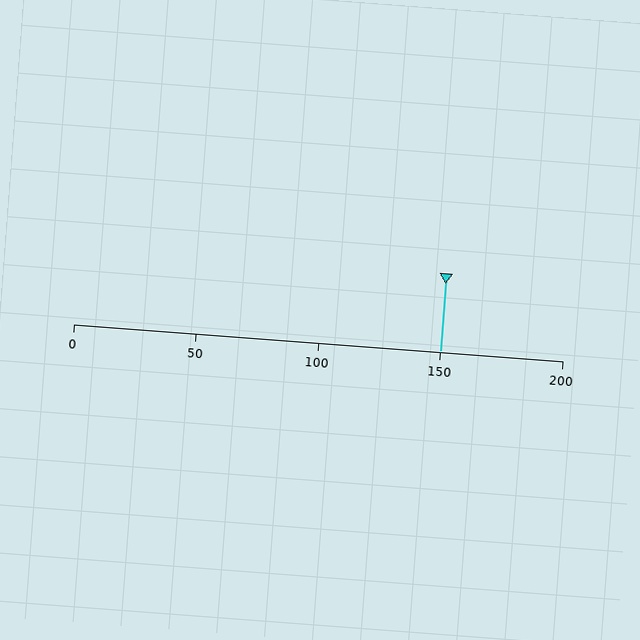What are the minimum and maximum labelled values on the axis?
The axis runs from 0 to 200.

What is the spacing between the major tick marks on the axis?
The major ticks are spaced 50 apart.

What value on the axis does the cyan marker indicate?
The marker indicates approximately 150.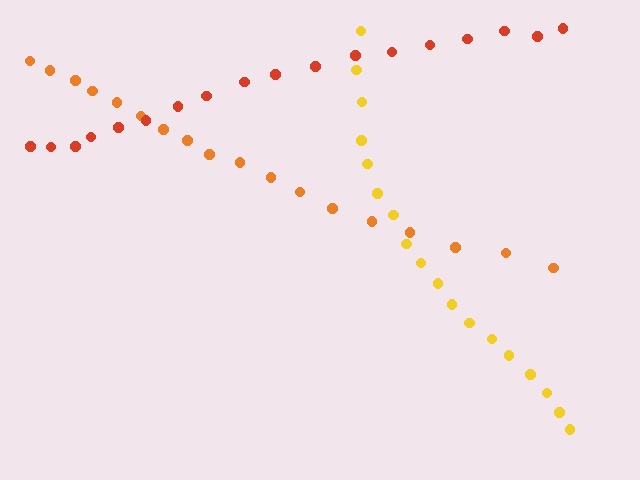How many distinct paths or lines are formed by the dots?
There are 3 distinct paths.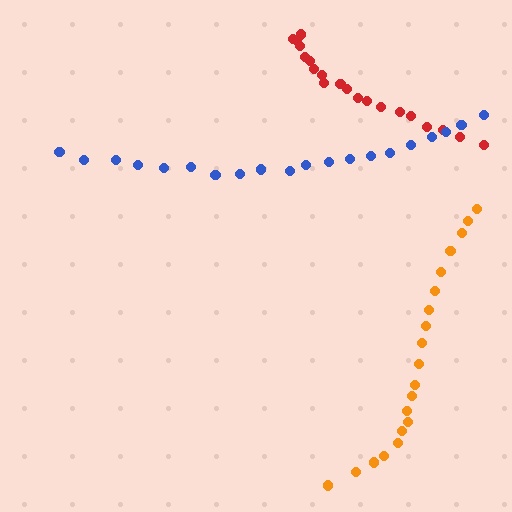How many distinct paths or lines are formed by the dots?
There are 3 distinct paths.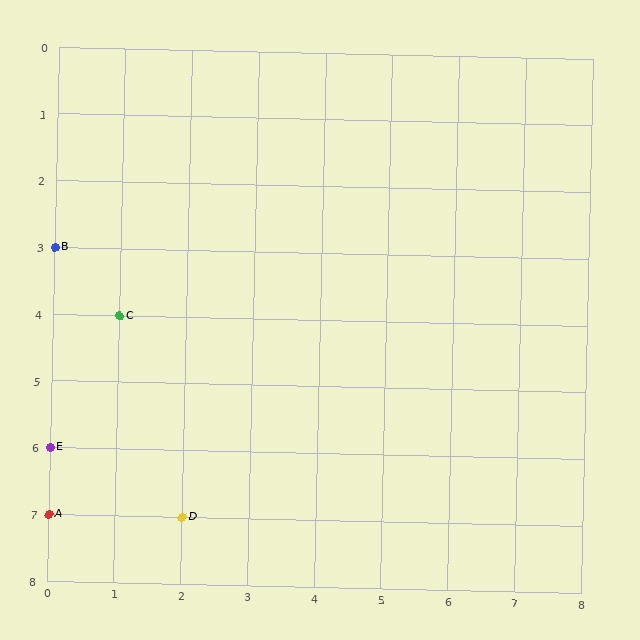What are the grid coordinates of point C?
Point C is at grid coordinates (1, 4).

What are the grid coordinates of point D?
Point D is at grid coordinates (2, 7).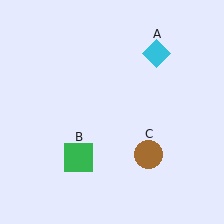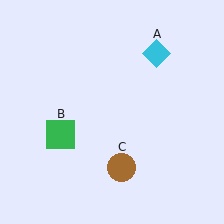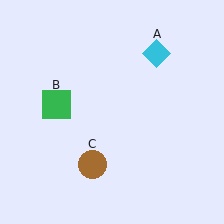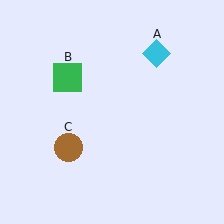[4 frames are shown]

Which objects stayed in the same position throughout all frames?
Cyan diamond (object A) remained stationary.